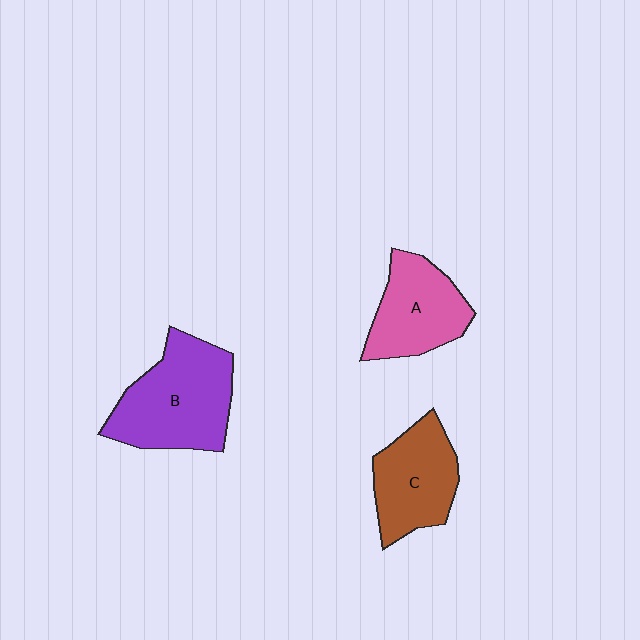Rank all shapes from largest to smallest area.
From largest to smallest: B (purple), C (brown), A (pink).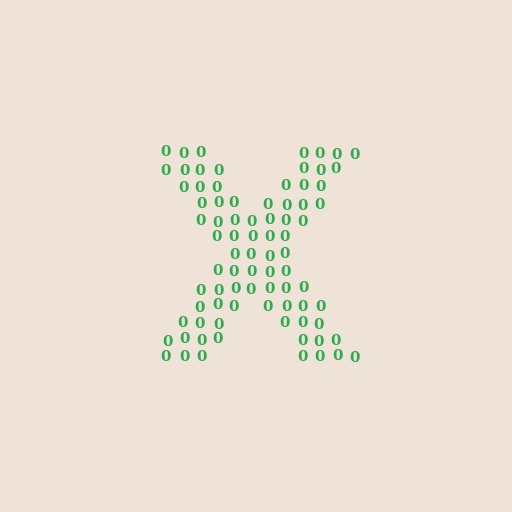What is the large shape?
The large shape is the letter X.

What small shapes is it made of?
It is made of small digit 0's.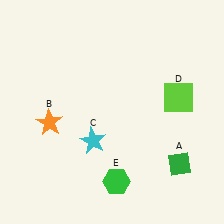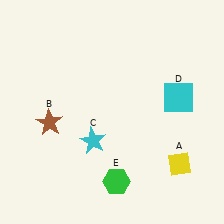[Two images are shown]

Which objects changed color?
A changed from green to yellow. B changed from orange to brown. D changed from lime to cyan.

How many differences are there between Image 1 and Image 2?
There are 3 differences between the two images.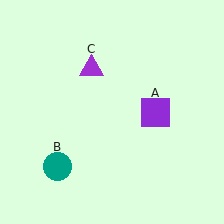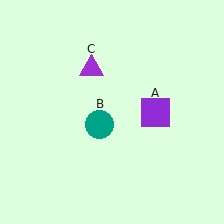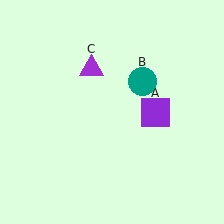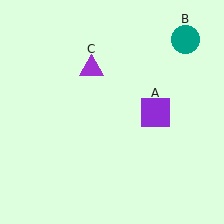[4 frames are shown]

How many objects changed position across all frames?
1 object changed position: teal circle (object B).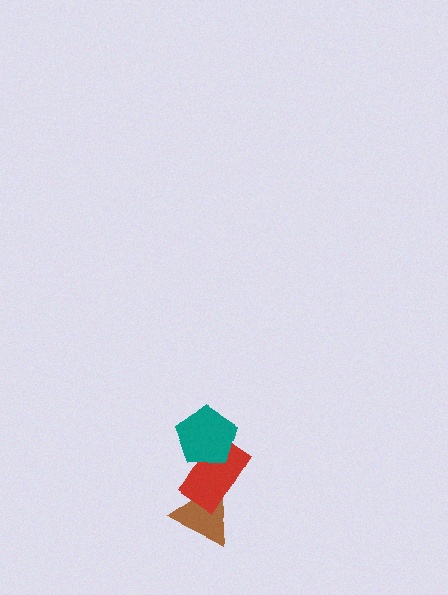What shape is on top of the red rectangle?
The teal pentagon is on top of the red rectangle.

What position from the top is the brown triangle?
The brown triangle is 3rd from the top.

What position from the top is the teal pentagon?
The teal pentagon is 1st from the top.